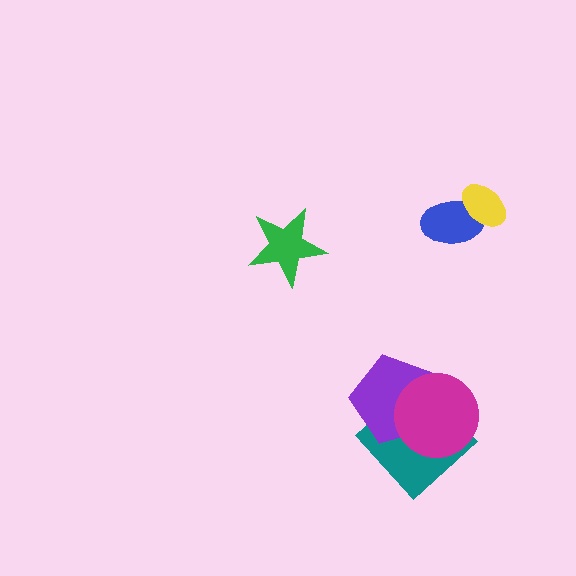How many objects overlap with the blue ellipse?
1 object overlaps with the blue ellipse.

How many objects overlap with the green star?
0 objects overlap with the green star.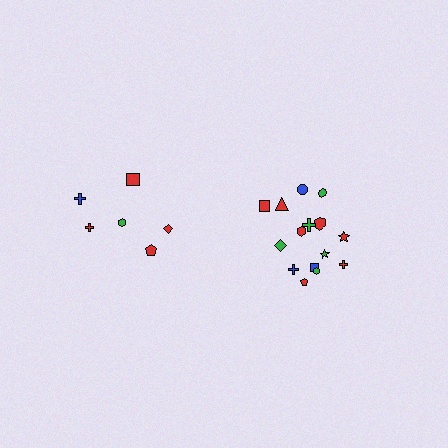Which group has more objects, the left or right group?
The right group.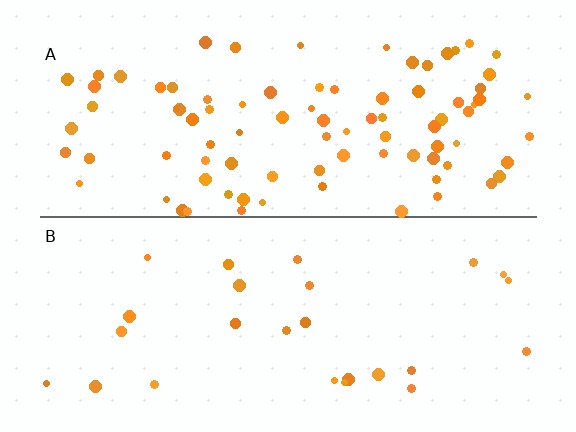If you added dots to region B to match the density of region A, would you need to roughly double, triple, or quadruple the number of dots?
Approximately triple.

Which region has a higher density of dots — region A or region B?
A (the top).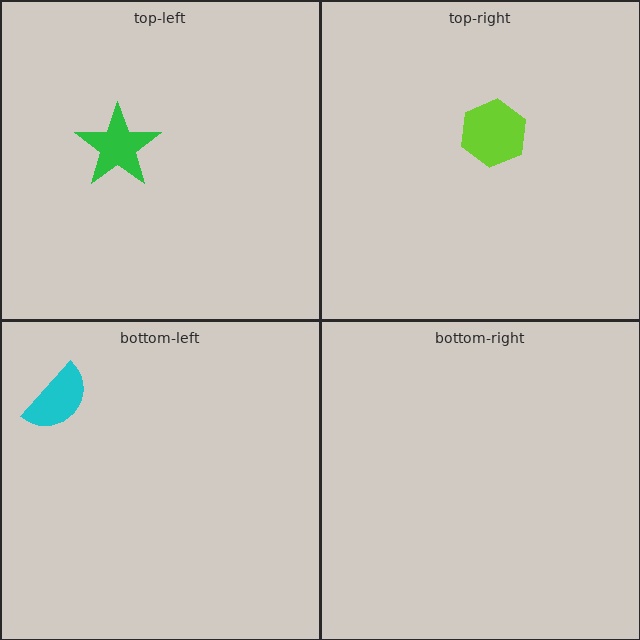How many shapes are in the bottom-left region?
1.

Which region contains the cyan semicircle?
The bottom-left region.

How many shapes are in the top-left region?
1.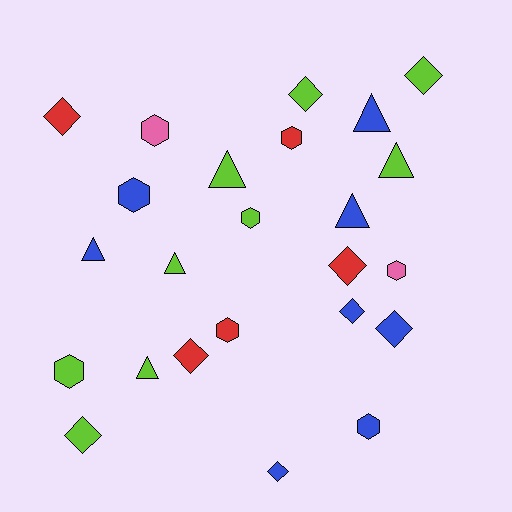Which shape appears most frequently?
Diamond, with 9 objects.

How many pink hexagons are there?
There are 2 pink hexagons.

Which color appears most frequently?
Lime, with 9 objects.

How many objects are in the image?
There are 24 objects.